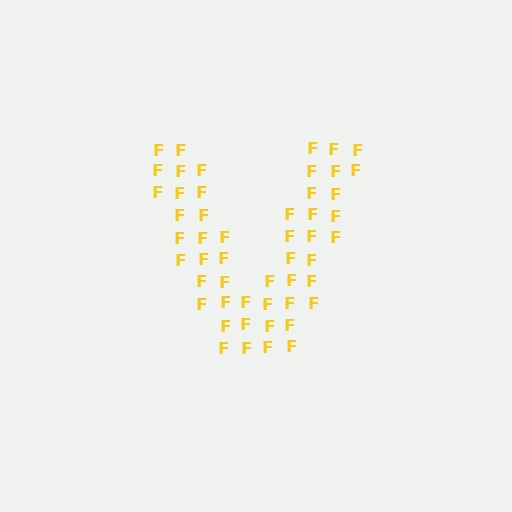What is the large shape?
The large shape is the letter V.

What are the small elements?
The small elements are letter F's.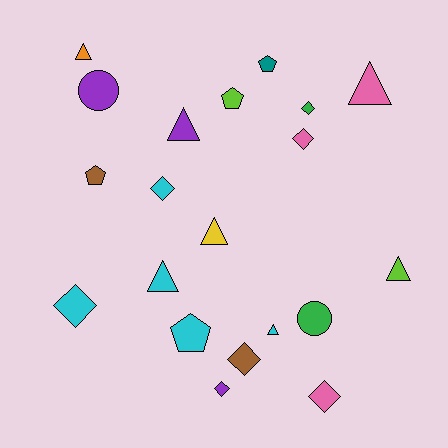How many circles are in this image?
There are 2 circles.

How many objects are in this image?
There are 20 objects.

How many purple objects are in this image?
There are 3 purple objects.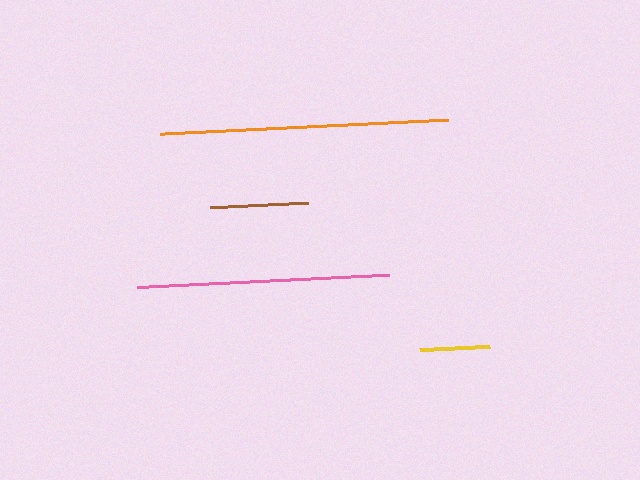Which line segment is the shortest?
The yellow line is the shortest at approximately 71 pixels.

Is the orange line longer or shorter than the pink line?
The orange line is longer than the pink line.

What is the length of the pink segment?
The pink segment is approximately 252 pixels long.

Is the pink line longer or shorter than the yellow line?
The pink line is longer than the yellow line.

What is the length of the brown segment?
The brown segment is approximately 97 pixels long.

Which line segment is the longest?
The orange line is the longest at approximately 288 pixels.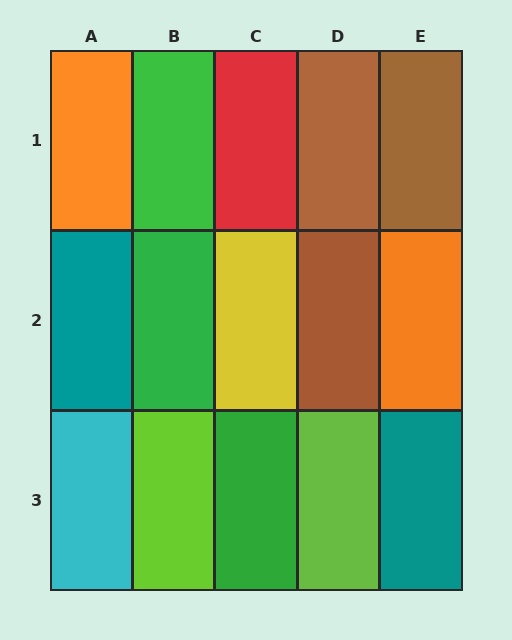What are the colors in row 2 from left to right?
Teal, green, yellow, brown, orange.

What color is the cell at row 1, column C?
Red.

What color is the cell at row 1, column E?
Brown.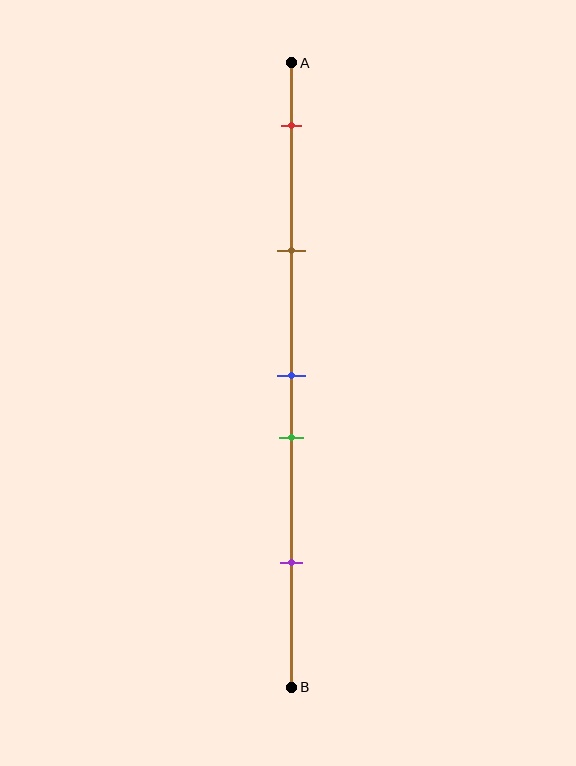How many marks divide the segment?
There are 5 marks dividing the segment.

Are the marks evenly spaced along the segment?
No, the marks are not evenly spaced.